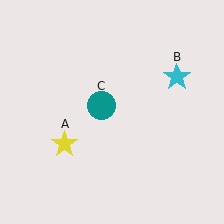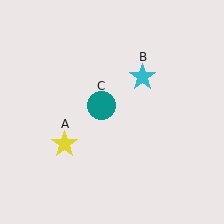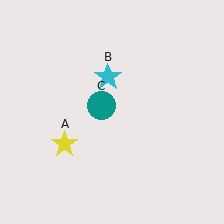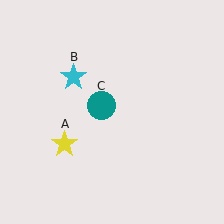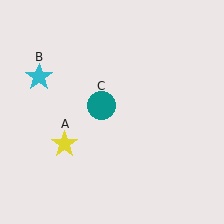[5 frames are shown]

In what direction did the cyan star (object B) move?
The cyan star (object B) moved left.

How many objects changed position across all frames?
1 object changed position: cyan star (object B).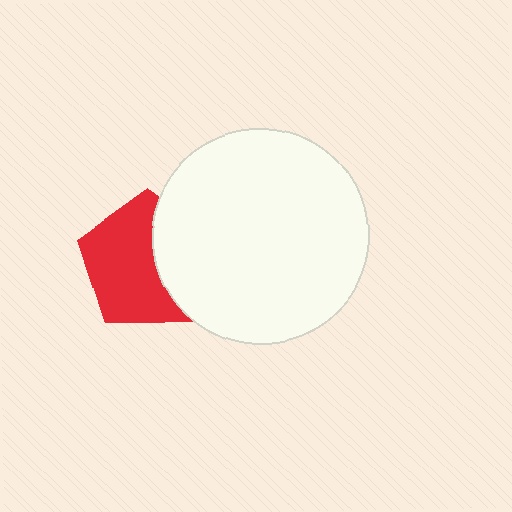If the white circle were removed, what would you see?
You would see the complete red pentagon.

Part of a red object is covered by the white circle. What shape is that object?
It is a pentagon.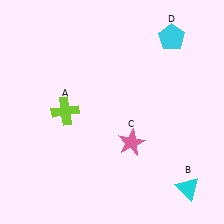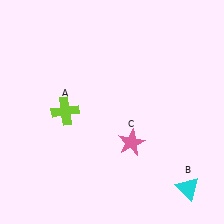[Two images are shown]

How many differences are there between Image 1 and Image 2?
There is 1 difference between the two images.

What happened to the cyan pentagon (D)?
The cyan pentagon (D) was removed in Image 2. It was in the top-right area of Image 1.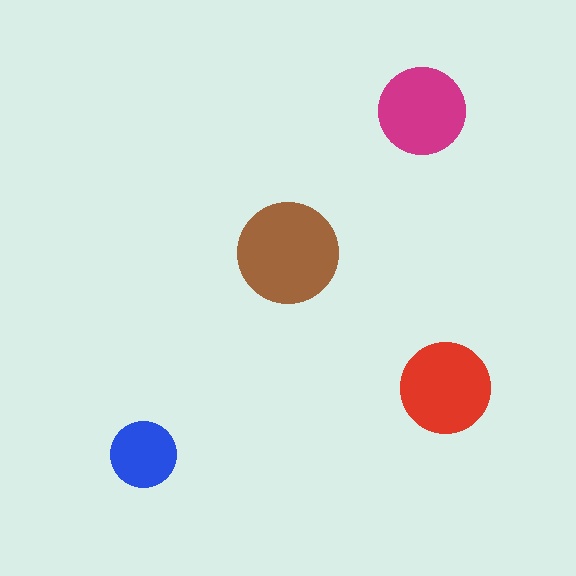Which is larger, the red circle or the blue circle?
The red one.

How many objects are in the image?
There are 4 objects in the image.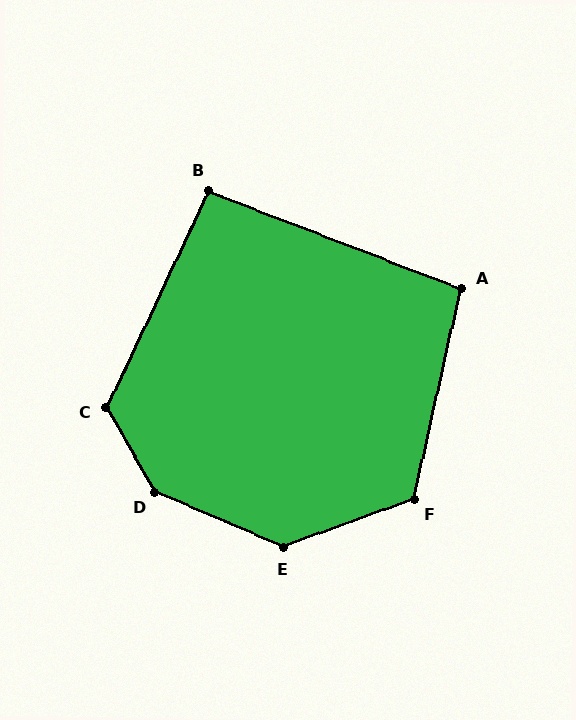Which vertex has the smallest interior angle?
B, at approximately 94 degrees.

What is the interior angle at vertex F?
Approximately 123 degrees (obtuse).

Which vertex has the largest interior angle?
D, at approximately 143 degrees.